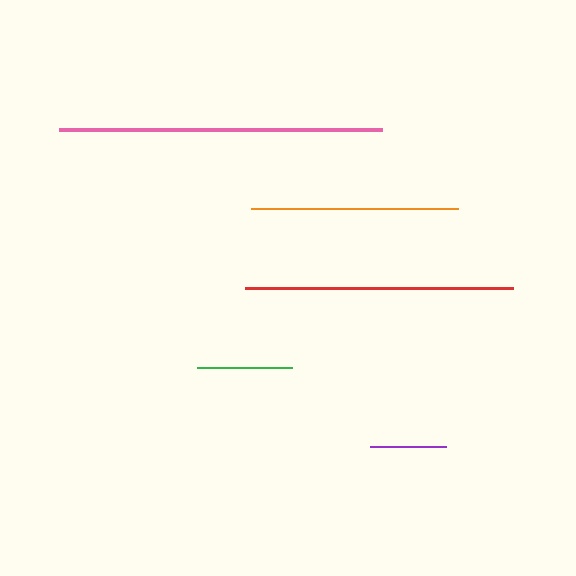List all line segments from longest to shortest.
From longest to shortest: pink, red, orange, green, purple.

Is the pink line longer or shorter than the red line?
The pink line is longer than the red line.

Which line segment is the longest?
The pink line is the longest at approximately 323 pixels.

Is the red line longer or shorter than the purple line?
The red line is longer than the purple line.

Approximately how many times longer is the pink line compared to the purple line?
The pink line is approximately 4.3 times the length of the purple line.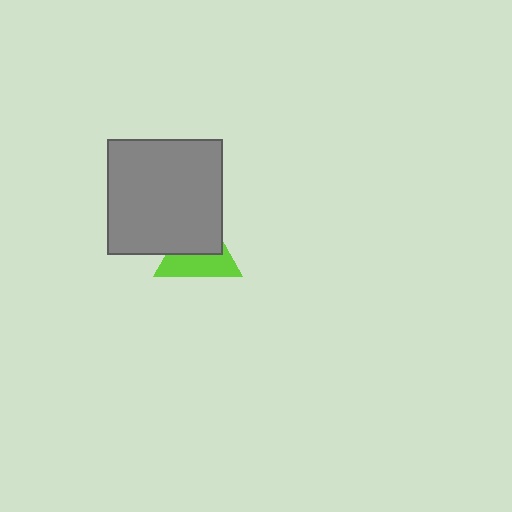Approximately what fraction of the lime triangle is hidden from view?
Roughly 51% of the lime triangle is hidden behind the gray square.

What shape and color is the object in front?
The object in front is a gray square.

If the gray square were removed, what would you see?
You would see the complete lime triangle.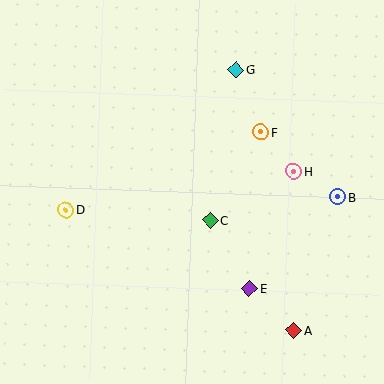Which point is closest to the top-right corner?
Point G is closest to the top-right corner.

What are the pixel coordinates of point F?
Point F is at (261, 132).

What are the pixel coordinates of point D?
Point D is at (66, 210).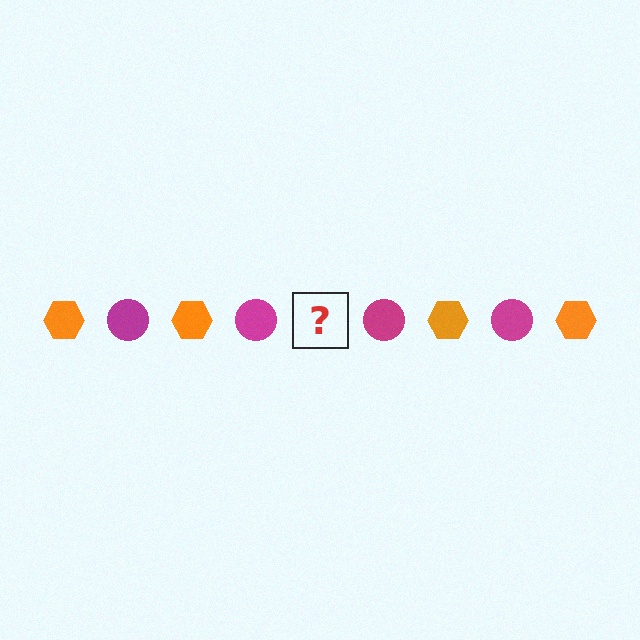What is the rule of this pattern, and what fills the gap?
The rule is that the pattern alternates between orange hexagon and magenta circle. The gap should be filled with an orange hexagon.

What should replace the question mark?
The question mark should be replaced with an orange hexagon.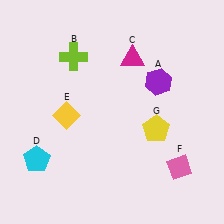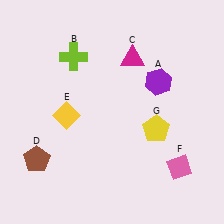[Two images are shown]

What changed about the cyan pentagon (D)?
In Image 1, D is cyan. In Image 2, it changed to brown.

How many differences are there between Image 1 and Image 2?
There is 1 difference between the two images.